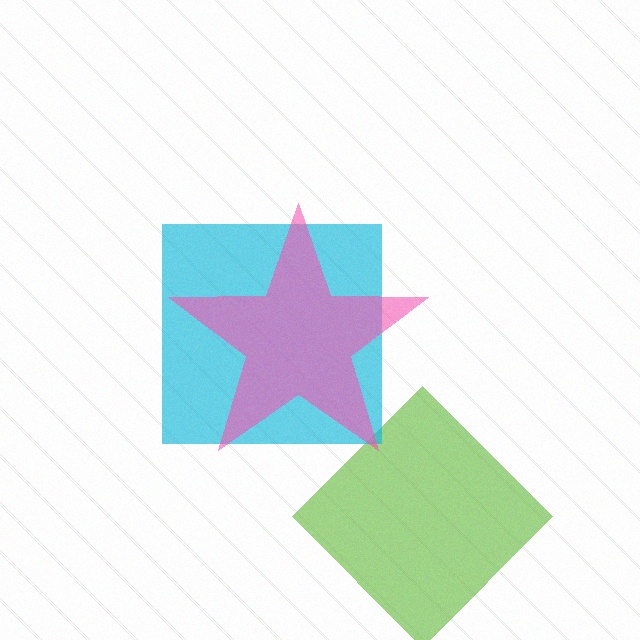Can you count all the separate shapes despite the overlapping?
Yes, there are 3 separate shapes.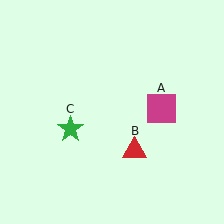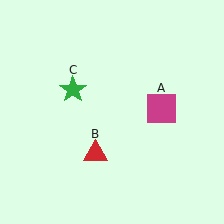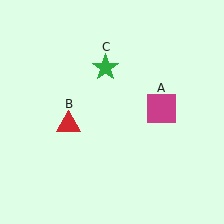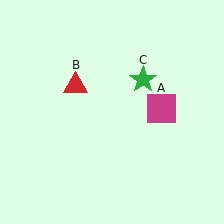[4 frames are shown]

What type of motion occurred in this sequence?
The red triangle (object B), green star (object C) rotated clockwise around the center of the scene.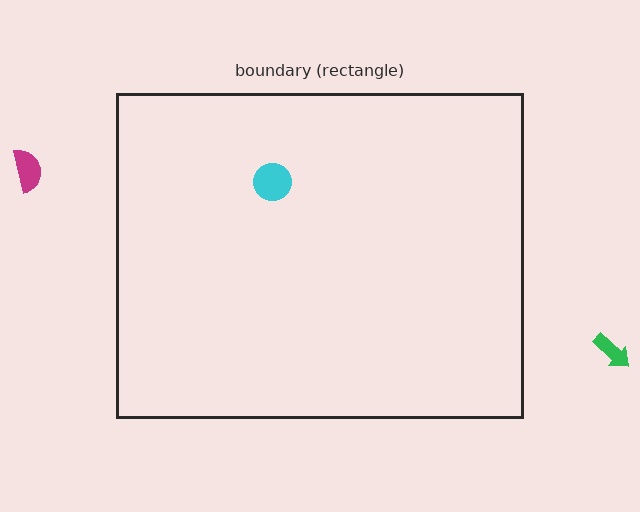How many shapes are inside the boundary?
1 inside, 2 outside.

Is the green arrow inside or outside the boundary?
Outside.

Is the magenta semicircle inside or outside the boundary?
Outside.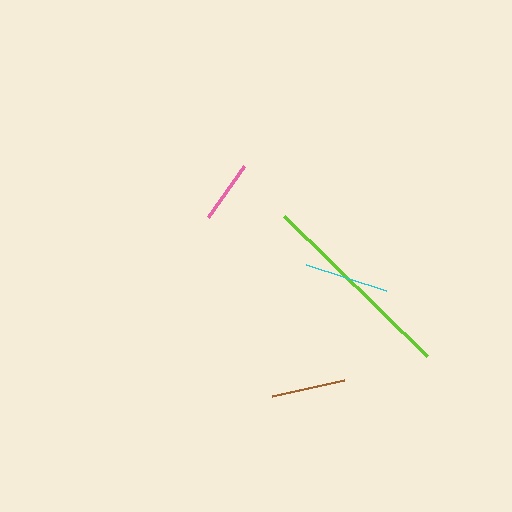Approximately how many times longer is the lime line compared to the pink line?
The lime line is approximately 3.2 times the length of the pink line.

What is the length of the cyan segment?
The cyan segment is approximately 84 pixels long.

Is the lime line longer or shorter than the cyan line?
The lime line is longer than the cyan line.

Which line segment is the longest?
The lime line is the longest at approximately 200 pixels.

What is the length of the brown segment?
The brown segment is approximately 73 pixels long.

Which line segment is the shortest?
The pink line is the shortest at approximately 63 pixels.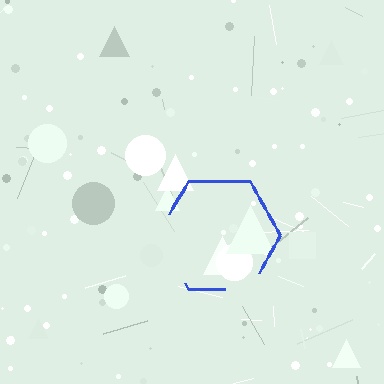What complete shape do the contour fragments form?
The contour fragments form a hexagon.